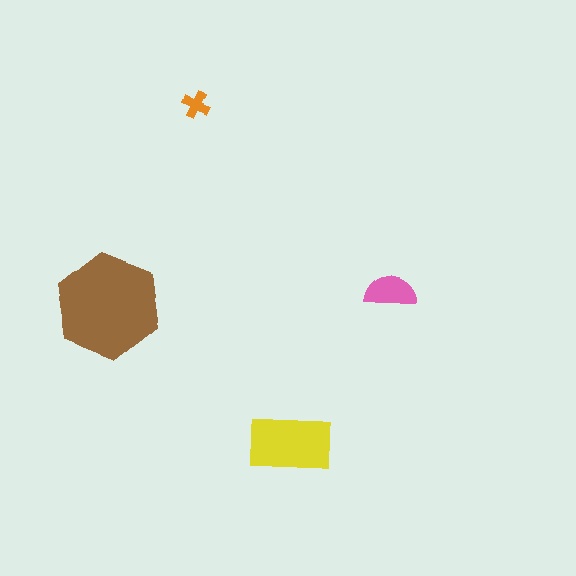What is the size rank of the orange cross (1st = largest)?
4th.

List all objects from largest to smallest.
The brown hexagon, the yellow rectangle, the pink semicircle, the orange cross.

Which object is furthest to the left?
The brown hexagon is leftmost.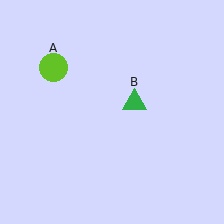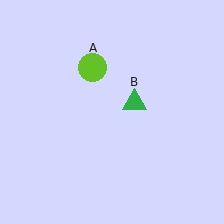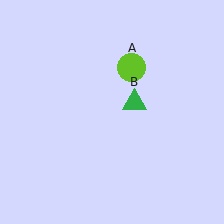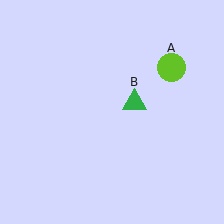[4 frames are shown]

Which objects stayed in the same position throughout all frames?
Green triangle (object B) remained stationary.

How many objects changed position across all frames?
1 object changed position: lime circle (object A).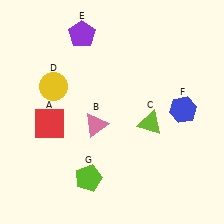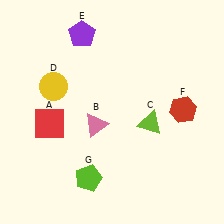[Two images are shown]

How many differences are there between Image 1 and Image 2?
There is 1 difference between the two images.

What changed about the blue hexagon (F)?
In Image 1, F is blue. In Image 2, it changed to red.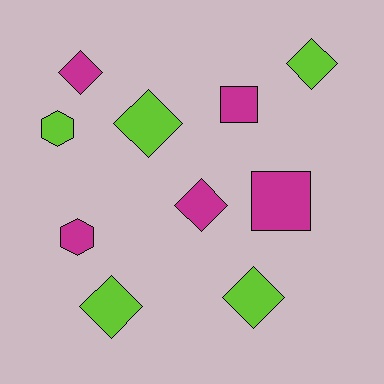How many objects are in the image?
There are 10 objects.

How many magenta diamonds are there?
There are 2 magenta diamonds.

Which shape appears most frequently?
Diamond, with 6 objects.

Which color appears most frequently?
Magenta, with 5 objects.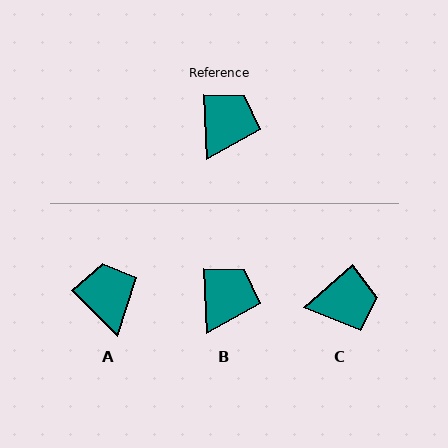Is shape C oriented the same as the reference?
No, it is off by about 52 degrees.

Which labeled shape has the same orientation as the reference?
B.